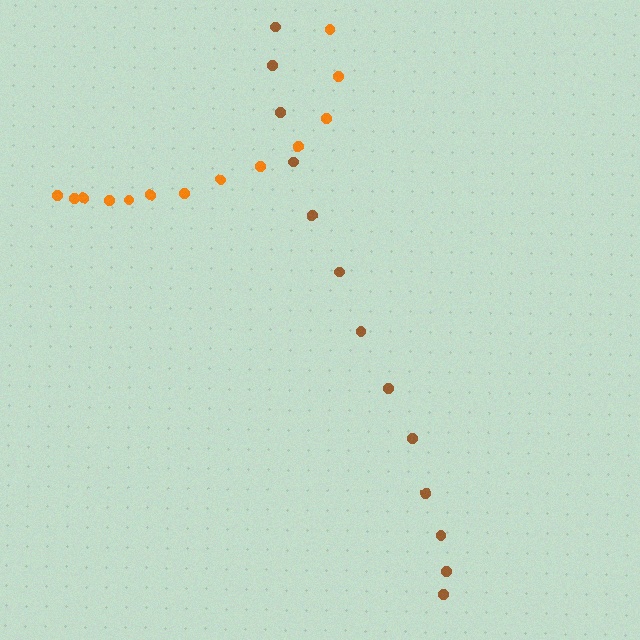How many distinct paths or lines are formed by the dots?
There are 2 distinct paths.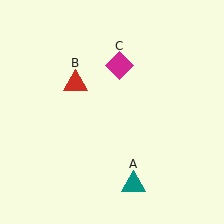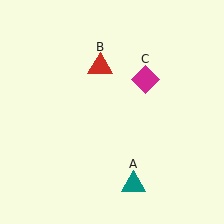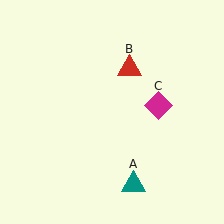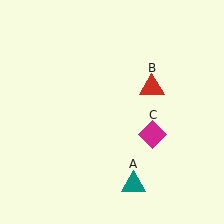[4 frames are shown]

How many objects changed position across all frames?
2 objects changed position: red triangle (object B), magenta diamond (object C).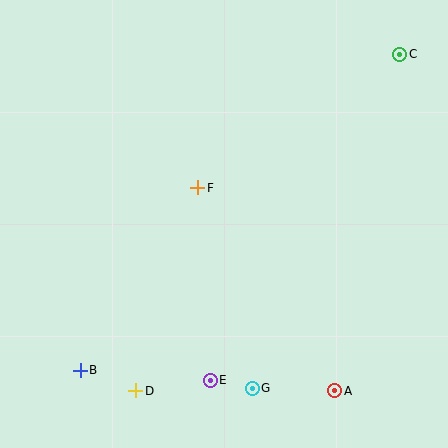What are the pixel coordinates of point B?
Point B is at (80, 370).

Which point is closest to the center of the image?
Point F at (198, 188) is closest to the center.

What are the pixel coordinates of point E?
Point E is at (210, 380).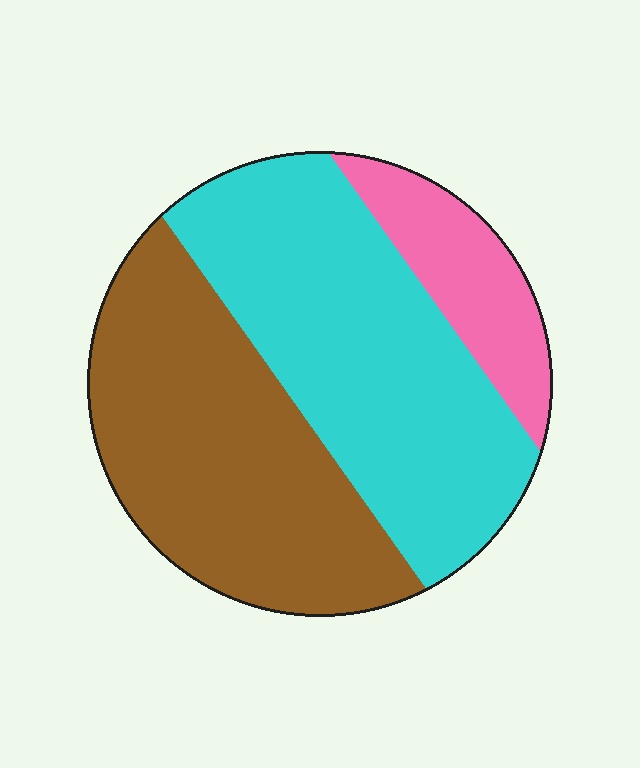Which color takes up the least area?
Pink, at roughly 15%.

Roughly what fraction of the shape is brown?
Brown covers about 40% of the shape.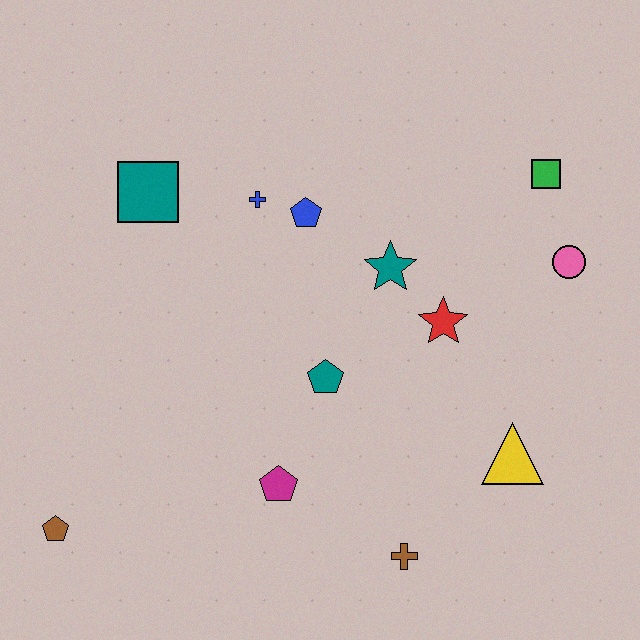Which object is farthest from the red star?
The brown pentagon is farthest from the red star.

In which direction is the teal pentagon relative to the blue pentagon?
The teal pentagon is below the blue pentagon.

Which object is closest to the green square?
The pink circle is closest to the green square.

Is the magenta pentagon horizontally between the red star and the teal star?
No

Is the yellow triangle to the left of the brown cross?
No